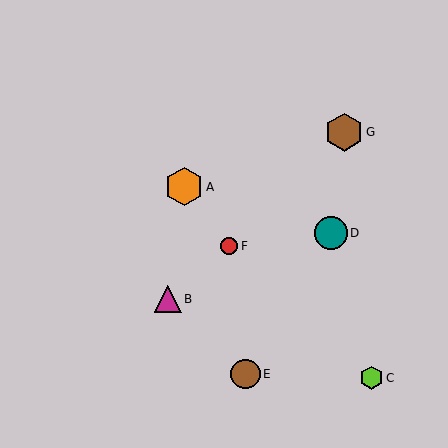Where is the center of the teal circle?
The center of the teal circle is at (331, 233).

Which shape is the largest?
The orange hexagon (labeled A) is the largest.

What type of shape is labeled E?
Shape E is a brown circle.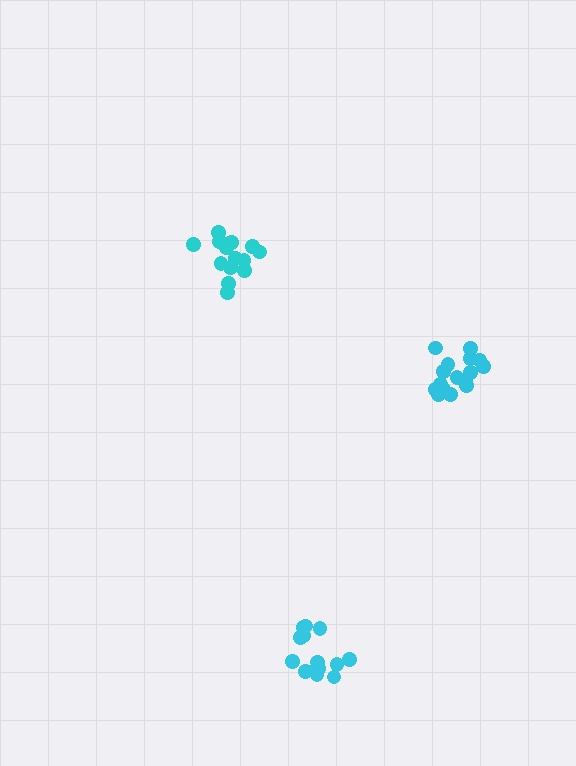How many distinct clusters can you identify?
There are 3 distinct clusters.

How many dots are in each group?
Group 1: 14 dots, Group 2: 14 dots, Group 3: 16 dots (44 total).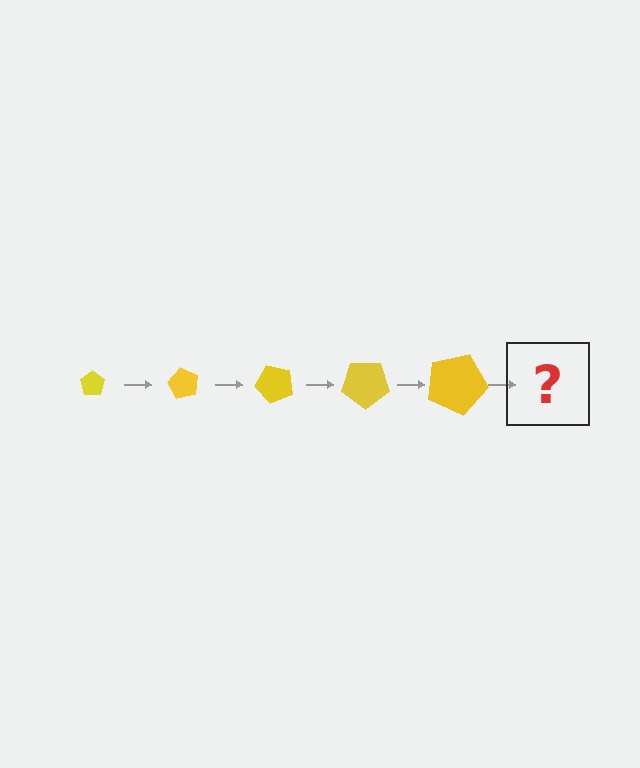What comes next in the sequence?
The next element should be a pentagon, larger than the previous one and rotated 300 degrees from the start.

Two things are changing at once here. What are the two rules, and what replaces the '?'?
The two rules are that the pentagon grows larger each step and it rotates 60 degrees each step. The '?' should be a pentagon, larger than the previous one and rotated 300 degrees from the start.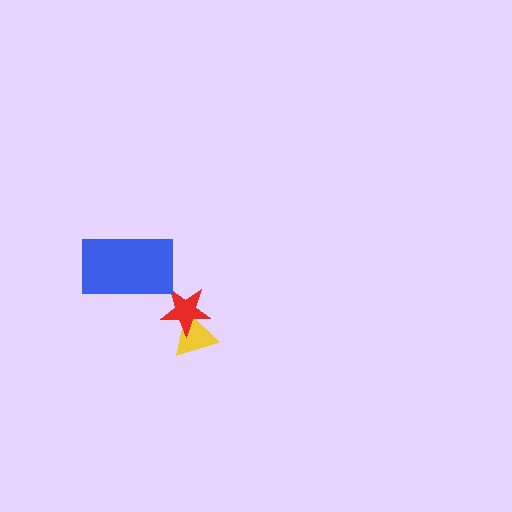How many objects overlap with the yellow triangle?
1 object overlaps with the yellow triangle.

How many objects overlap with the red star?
1 object overlaps with the red star.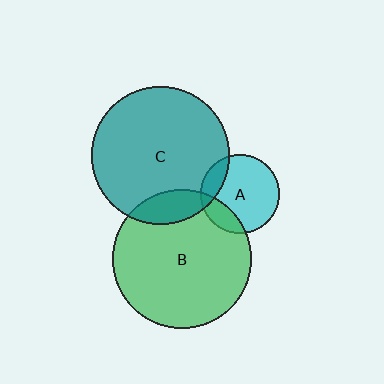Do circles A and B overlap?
Yes.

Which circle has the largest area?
Circle B (green).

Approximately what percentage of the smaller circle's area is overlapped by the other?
Approximately 20%.